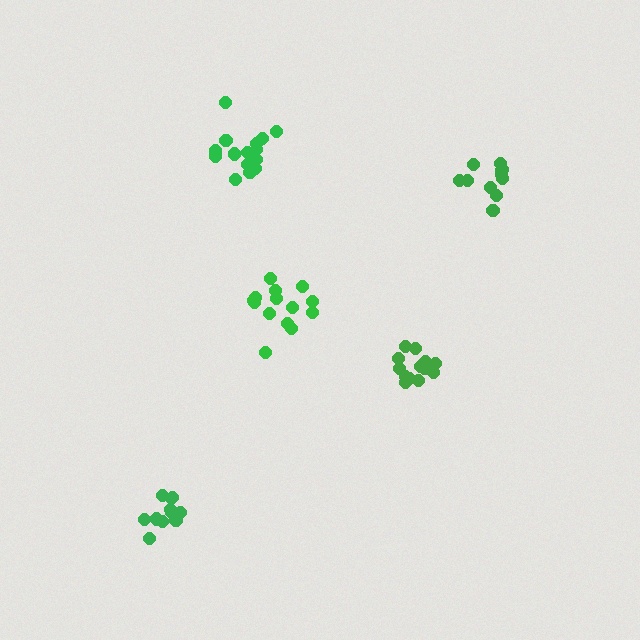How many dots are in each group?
Group 1: 14 dots, Group 2: 11 dots, Group 3: 13 dots, Group 4: 15 dots, Group 5: 12 dots (65 total).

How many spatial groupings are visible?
There are 5 spatial groupings.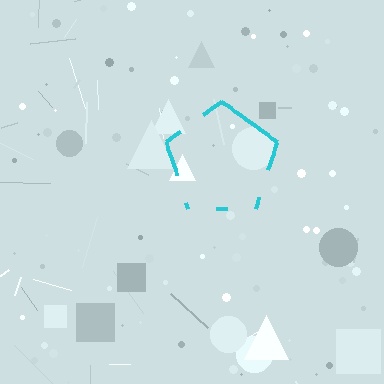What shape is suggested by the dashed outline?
The dashed outline suggests a pentagon.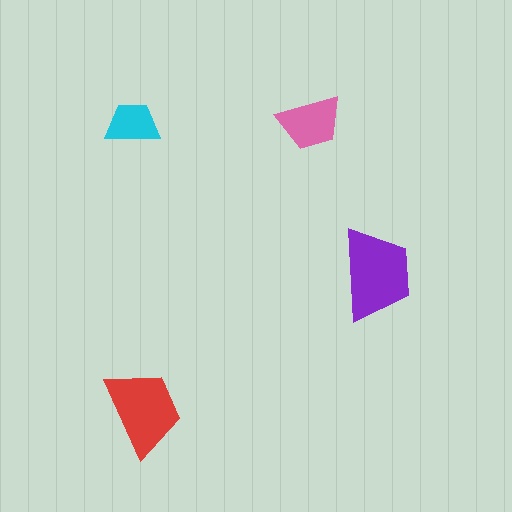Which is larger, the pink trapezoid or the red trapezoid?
The red one.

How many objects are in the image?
There are 4 objects in the image.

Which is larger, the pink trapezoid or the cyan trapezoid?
The pink one.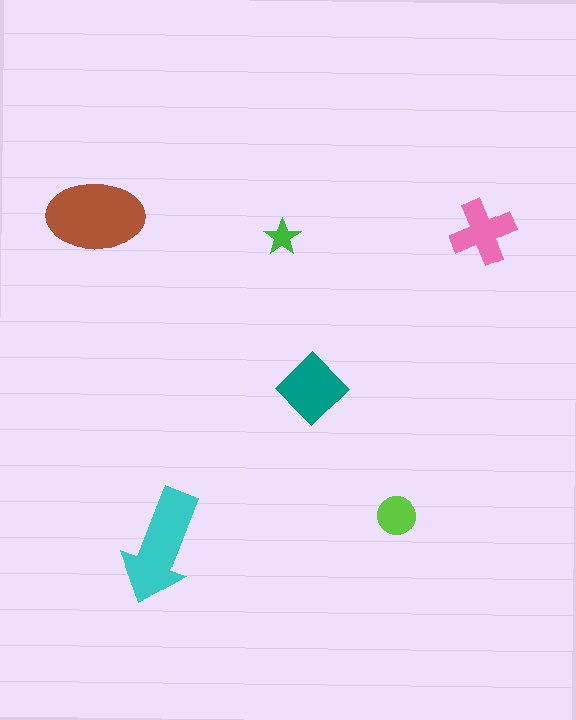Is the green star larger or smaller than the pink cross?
Smaller.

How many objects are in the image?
There are 6 objects in the image.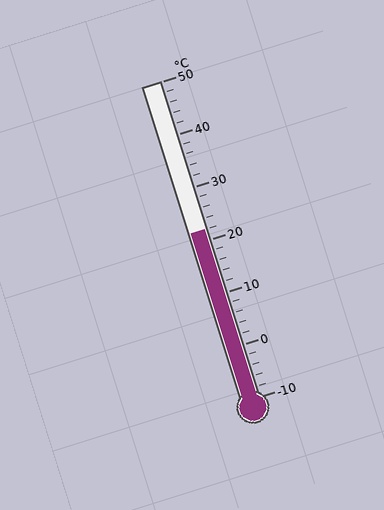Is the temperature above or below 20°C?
The temperature is above 20°C.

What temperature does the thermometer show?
The thermometer shows approximately 22°C.